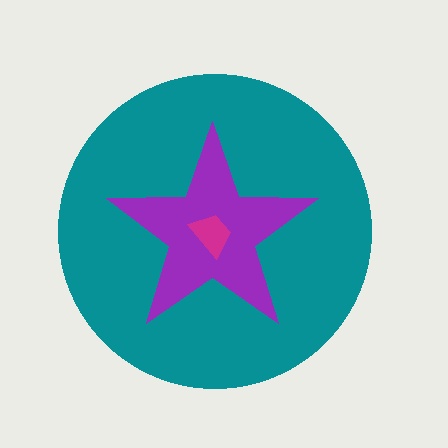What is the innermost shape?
The magenta trapezoid.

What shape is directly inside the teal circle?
The purple star.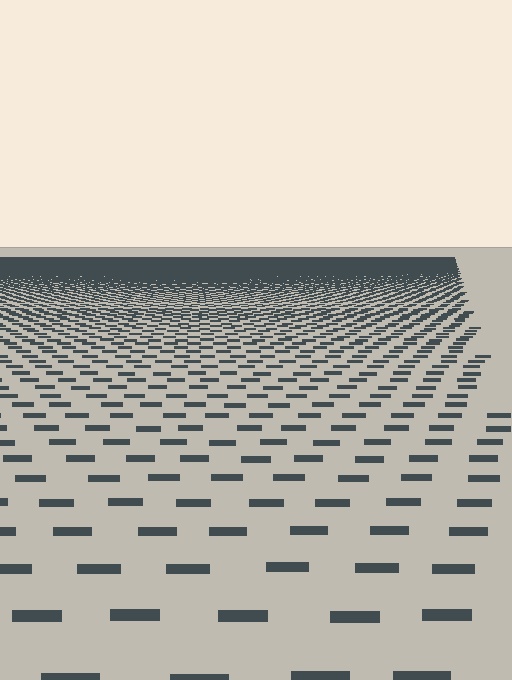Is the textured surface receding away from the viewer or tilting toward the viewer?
The surface is receding away from the viewer. Texture elements get smaller and denser toward the top.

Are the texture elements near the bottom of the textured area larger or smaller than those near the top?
Larger. Near the bottom, elements are closer to the viewer and appear at a bigger on-screen size.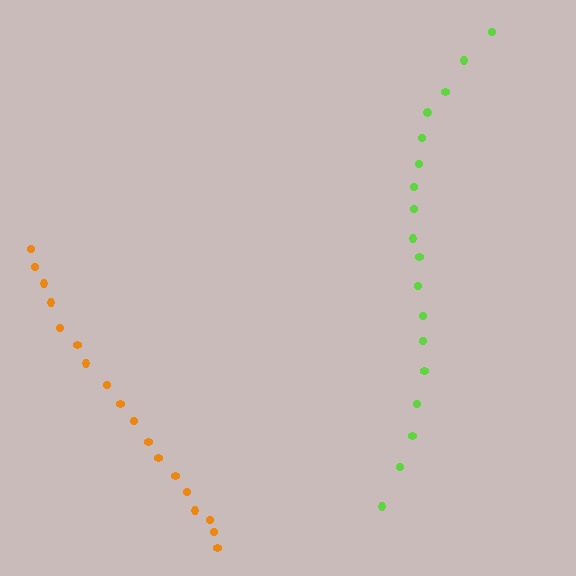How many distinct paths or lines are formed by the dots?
There are 2 distinct paths.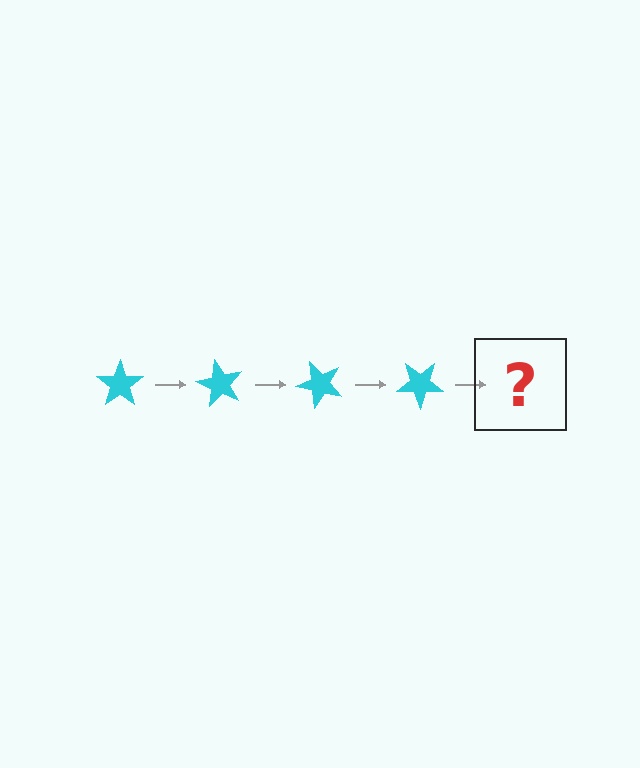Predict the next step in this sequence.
The next step is a cyan star rotated 240 degrees.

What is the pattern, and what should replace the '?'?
The pattern is that the star rotates 60 degrees each step. The '?' should be a cyan star rotated 240 degrees.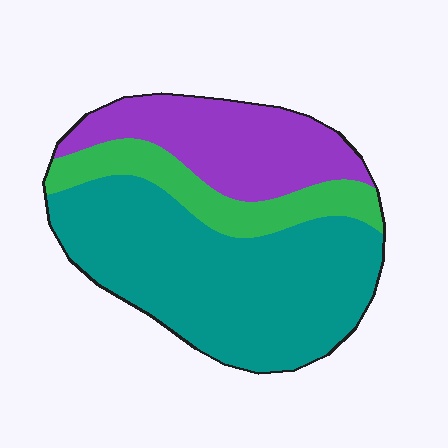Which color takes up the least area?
Green, at roughly 15%.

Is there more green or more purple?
Purple.